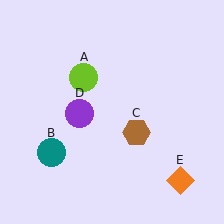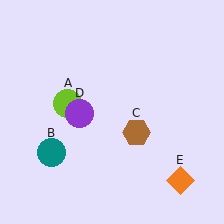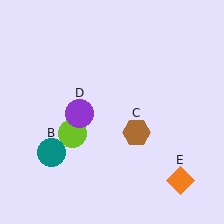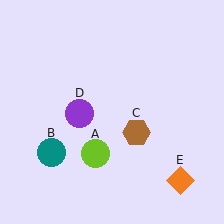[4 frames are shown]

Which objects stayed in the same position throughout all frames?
Teal circle (object B) and brown hexagon (object C) and purple circle (object D) and orange diamond (object E) remained stationary.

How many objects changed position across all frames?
1 object changed position: lime circle (object A).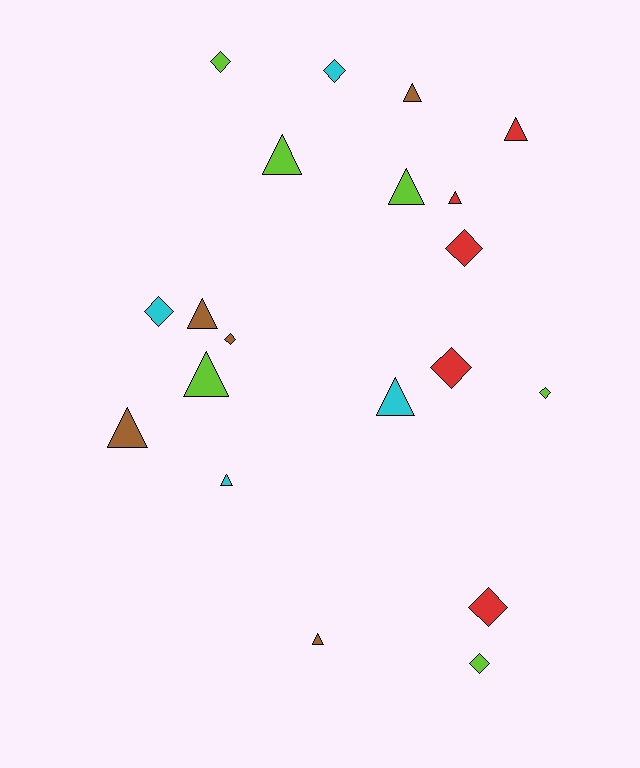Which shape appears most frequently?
Triangle, with 11 objects.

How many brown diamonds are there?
There is 1 brown diamond.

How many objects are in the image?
There are 20 objects.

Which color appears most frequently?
Lime, with 6 objects.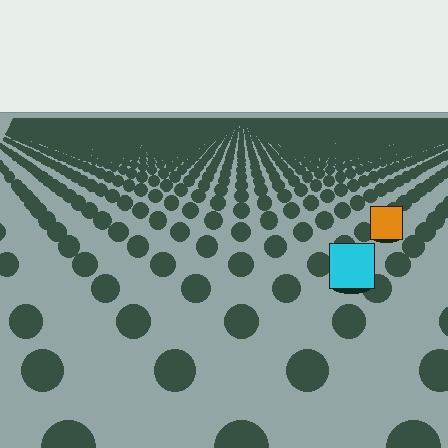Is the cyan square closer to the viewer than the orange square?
Yes. The cyan square is closer — you can tell from the texture gradient: the ground texture is coarser near it.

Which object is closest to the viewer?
The cyan square is closest. The texture marks near it are larger and more spread out.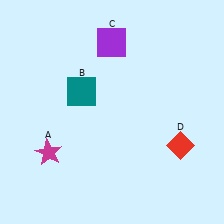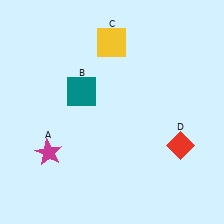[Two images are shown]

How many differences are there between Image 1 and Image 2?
There is 1 difference between the two images.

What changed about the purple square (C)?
In Image 1, C is purple. In Image 2, it changed to yellow.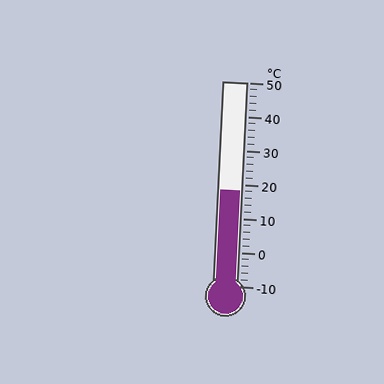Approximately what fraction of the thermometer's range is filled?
The thermometer is filled to approximately 45% of its range.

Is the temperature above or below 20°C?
The temperature is below 20°C.